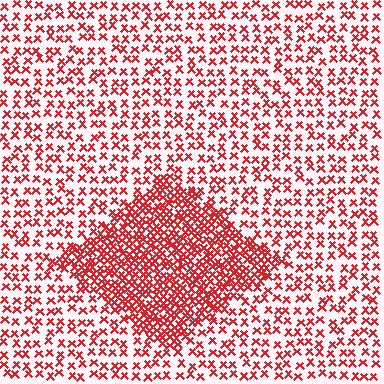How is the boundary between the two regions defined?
The boundary is defined by a change in element density (approximately 2.4x ratio). All elements are the same color, size, and shape.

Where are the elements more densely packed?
The elements are more densely packed inside the diamond boundary.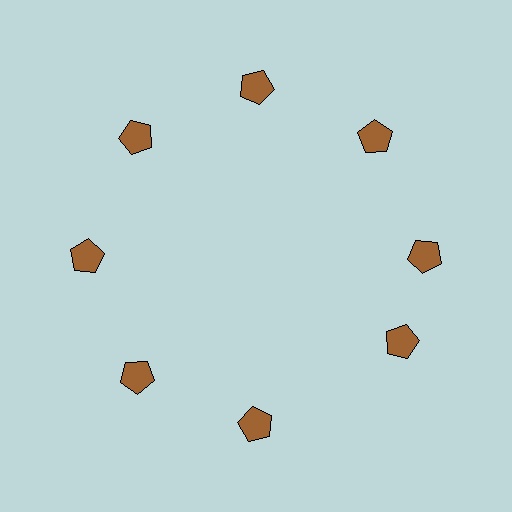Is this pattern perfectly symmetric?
No. The 8 brown pentagons are arranged in a ring, but one element near the 4 o'clock position is rotated out of alignment along the ring, breaking the 8-fold rotational symmetry.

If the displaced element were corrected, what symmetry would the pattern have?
It would have 8-fold rotational symmetry — the pattern would map onto itself every 45 degrees.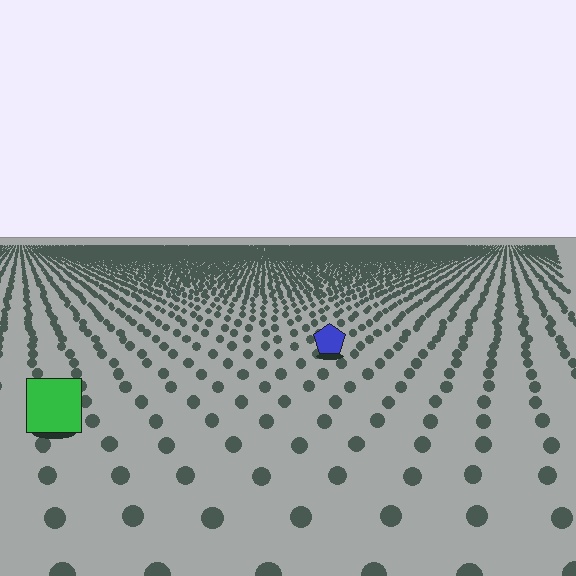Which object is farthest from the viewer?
The blue pentagon is farthest from the viewer. It appears smaller and the ground texture around it is denser.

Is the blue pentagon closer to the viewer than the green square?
No. The green square is closer — you can tell from the texture gradient: the ground texture is coarser near it.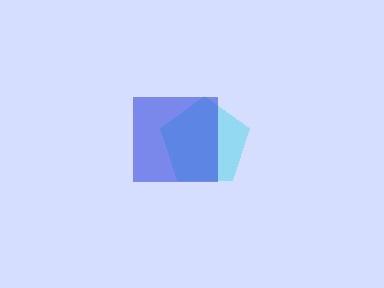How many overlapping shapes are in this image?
There are 2 overlapping shapes in the image.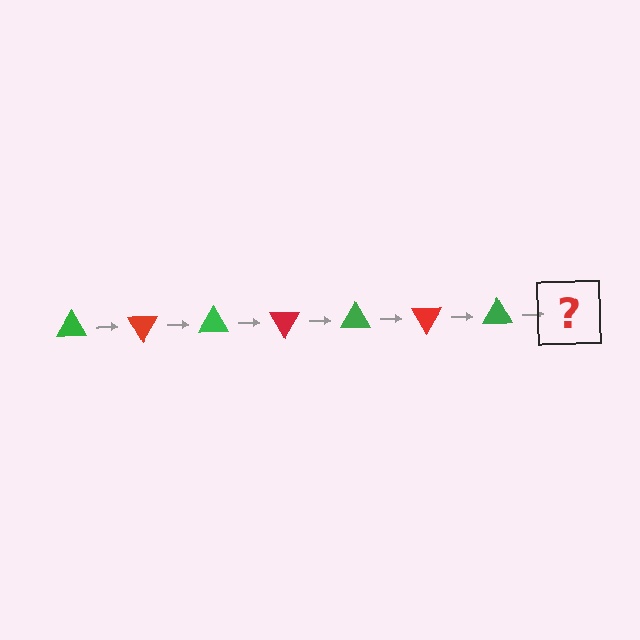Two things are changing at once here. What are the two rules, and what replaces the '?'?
The two rules are that it rotates 60 degrees each step and the color cycles through green and red. The '?' should be a red triangle, rotated 420 degrees from the start.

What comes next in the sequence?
The next element should be a red triangle, rotated 420 degrees from the start.